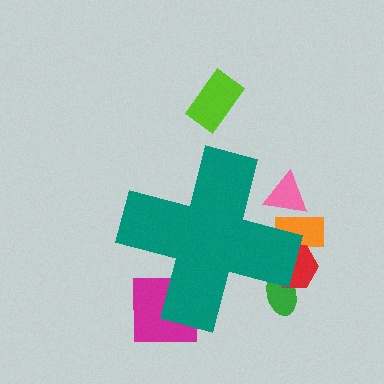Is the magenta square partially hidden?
Yes, the magenta square is partially hidden behind the teal cross.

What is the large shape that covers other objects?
A teal cross.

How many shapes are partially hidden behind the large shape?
5 shapes are partially hidden.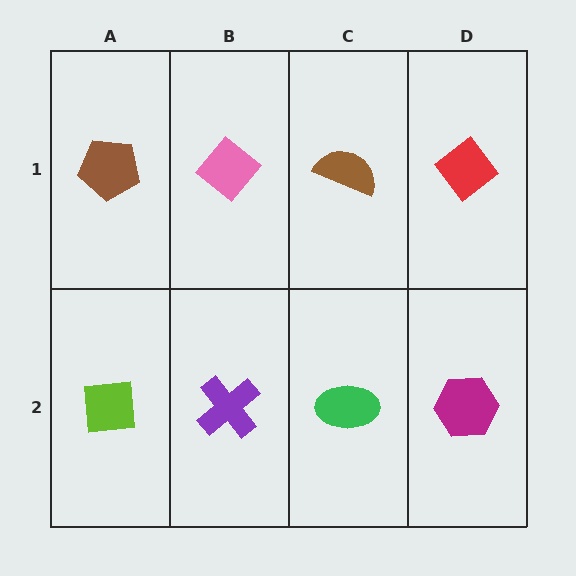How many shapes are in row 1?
4 shapes.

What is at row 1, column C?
A brown semicircle.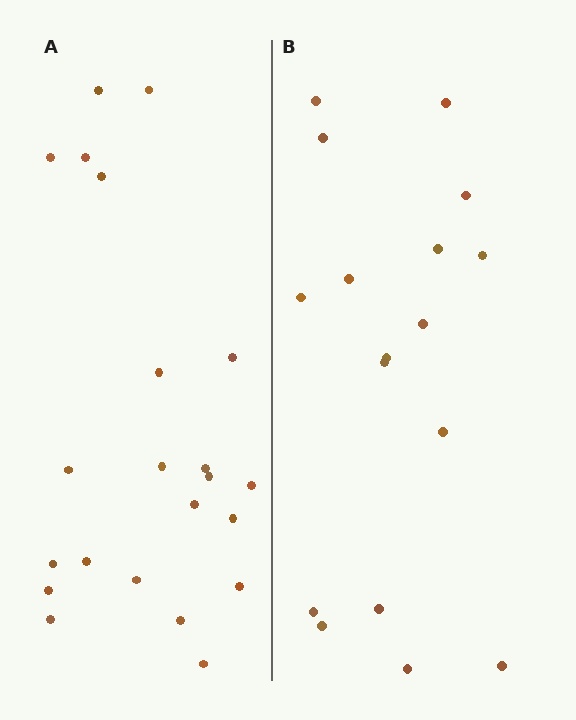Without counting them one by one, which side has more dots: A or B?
Region A (the left region) has more dots.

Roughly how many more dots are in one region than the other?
Region A has about 5 more dots than region B.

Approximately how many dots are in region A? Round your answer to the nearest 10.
About 20 dots. (The exact count is 22, which rounds to 20.)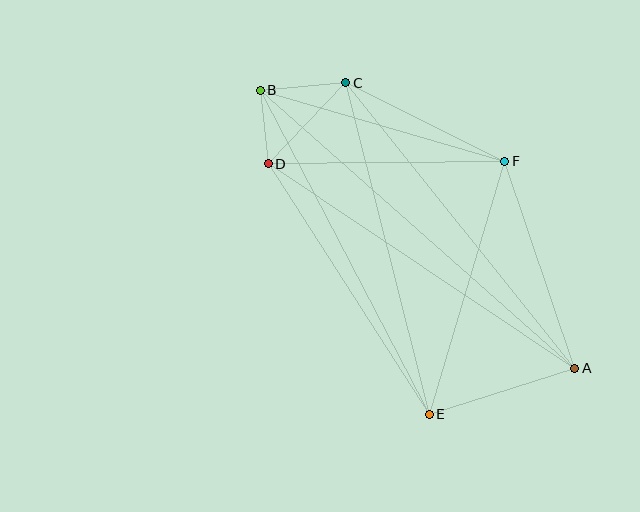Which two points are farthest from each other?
Points A and B are farthest from each other.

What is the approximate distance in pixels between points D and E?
The distance between D and E is approximately 298 pixels.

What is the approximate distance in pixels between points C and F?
The distance between C and F is approximately 178 pixels.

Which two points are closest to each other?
Points B and D are closest to each other.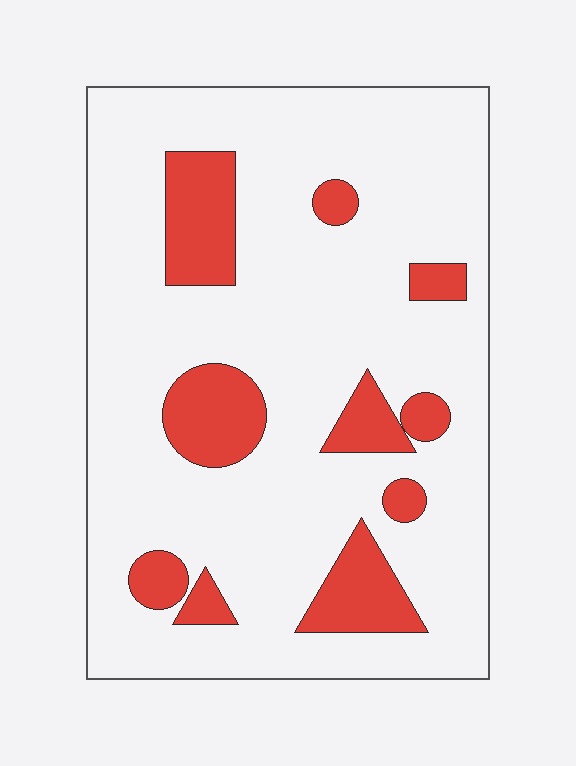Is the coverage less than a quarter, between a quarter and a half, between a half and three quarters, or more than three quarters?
Less than a quarter.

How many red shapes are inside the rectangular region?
10.